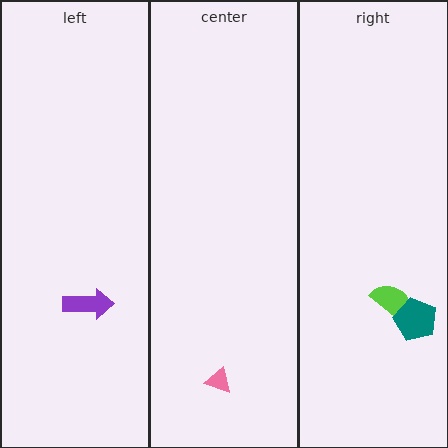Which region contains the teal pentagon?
The right region.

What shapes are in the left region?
The purple arrow.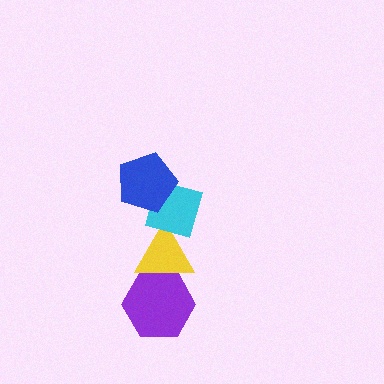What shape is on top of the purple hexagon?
The yellow triangle is on top of the purple hexagon.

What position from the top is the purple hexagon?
The purple hexagon is 4th from the top.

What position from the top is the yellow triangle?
The yellow triangle is 3rd from the top.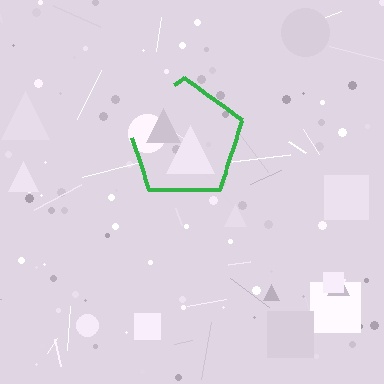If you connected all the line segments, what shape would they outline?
They would outline a pentagon.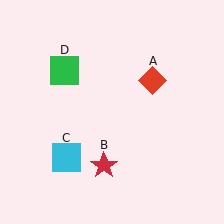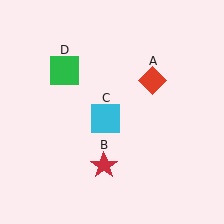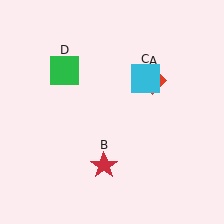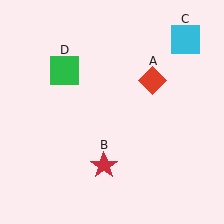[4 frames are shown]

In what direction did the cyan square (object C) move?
The cyan square (object C) moved up and to the right.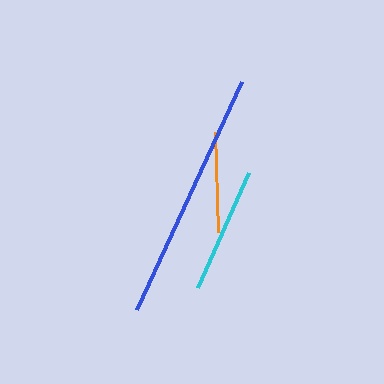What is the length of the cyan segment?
The cyan segment is approximately 126 pixels long.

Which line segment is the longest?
The blue line is the longest at approximately 252 pixels.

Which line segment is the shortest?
The orange line is the shortest at approximately 100 pixels.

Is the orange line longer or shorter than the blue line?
The blue line is longer than the orange line.